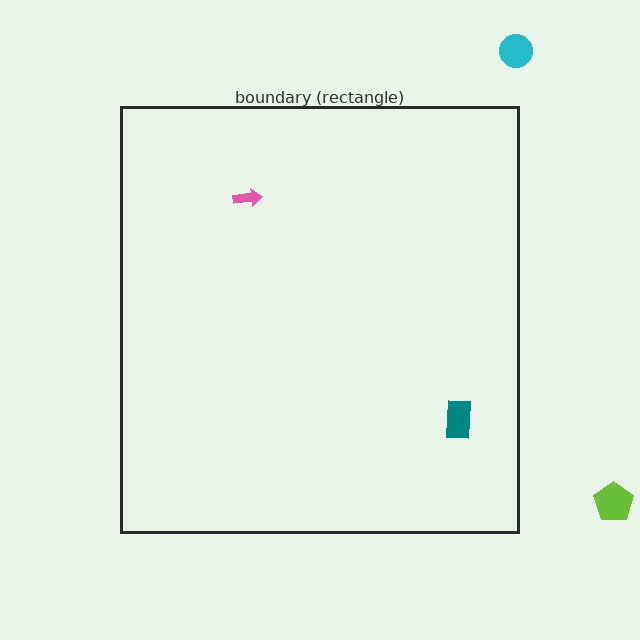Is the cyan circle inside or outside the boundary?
Outside.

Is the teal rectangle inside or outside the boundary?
Inside.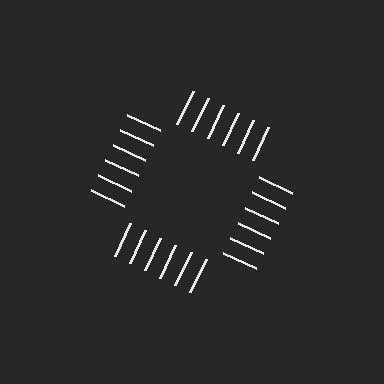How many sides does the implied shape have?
4 sides — the line-ends trace a square.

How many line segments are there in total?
24 — 6 along each of the 4 edges.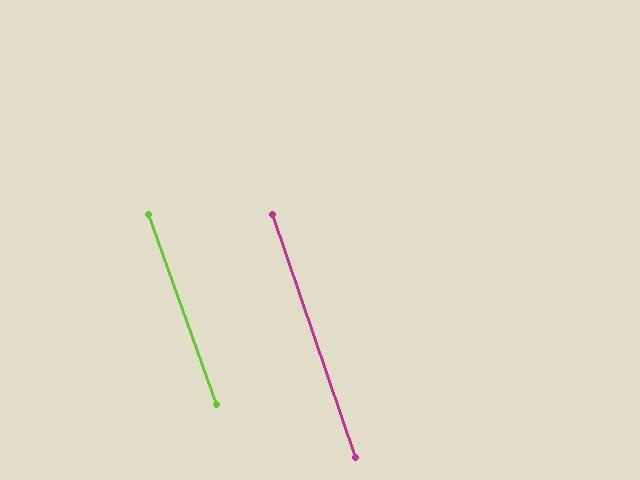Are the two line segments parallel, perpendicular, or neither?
Parallel — their directions differ by only 0.7°.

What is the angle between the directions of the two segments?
Approximately 1 degree.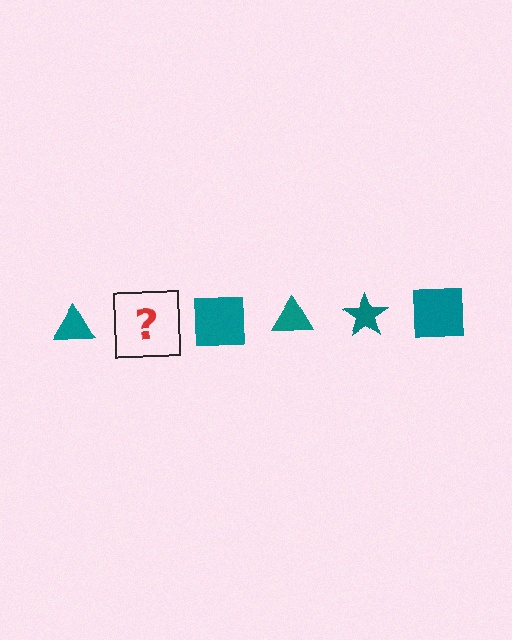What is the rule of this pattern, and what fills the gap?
The rule is that the pattern cycles through triangle, star, square shapes in teal. The gap should be filled with a teal star.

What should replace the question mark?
The question mark should be replaced with a teal star.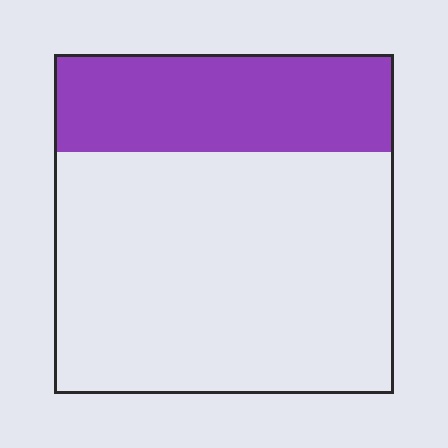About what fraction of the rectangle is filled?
About one quarter (1/4).